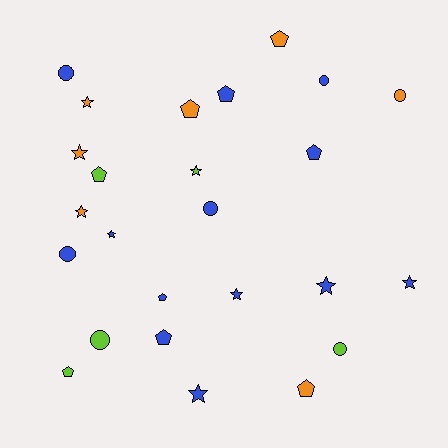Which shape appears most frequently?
Pentagon, with 9 objects.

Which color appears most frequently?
Blue, with 13 objects.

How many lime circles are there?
There are 2 lime circles.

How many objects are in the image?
There are 25 objects.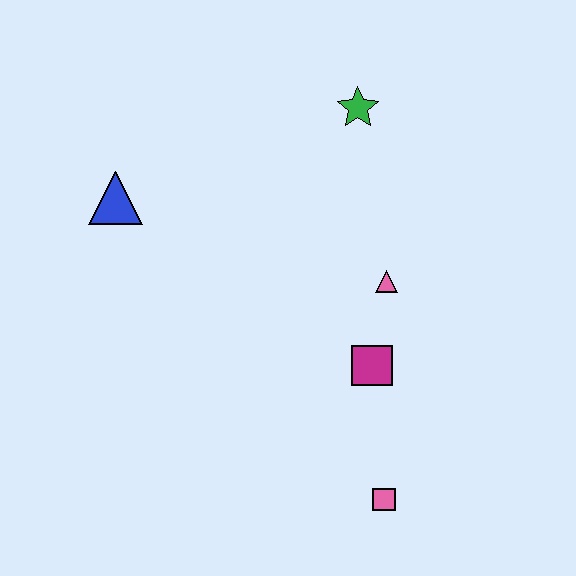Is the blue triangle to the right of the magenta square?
No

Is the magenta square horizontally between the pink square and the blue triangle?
Yes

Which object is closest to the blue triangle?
The green star is closest to the blue triangle.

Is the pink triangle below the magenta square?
No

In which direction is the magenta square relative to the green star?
The magenta square is below the green star.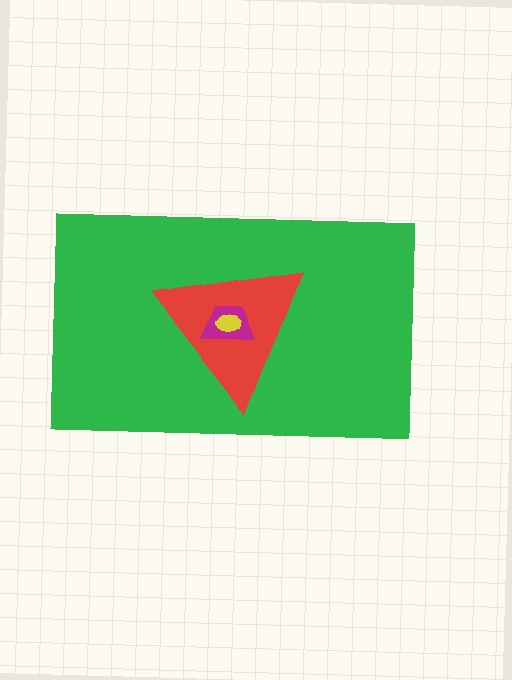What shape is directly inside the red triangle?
The magenta trapezoid.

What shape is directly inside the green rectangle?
The red triangle.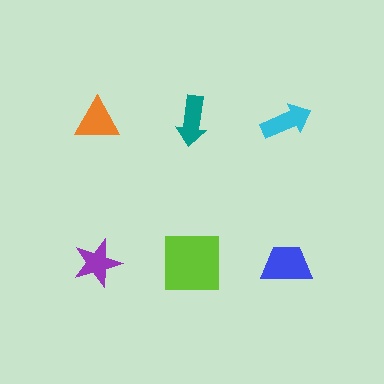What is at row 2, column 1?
A purple star.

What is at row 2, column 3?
A blue trapezoid.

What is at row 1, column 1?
An orange triangle.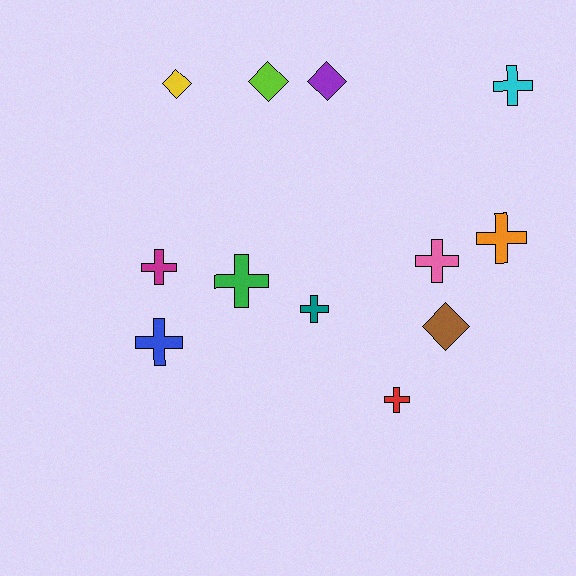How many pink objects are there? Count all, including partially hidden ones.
There is 1 pink object.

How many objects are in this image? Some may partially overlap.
There are 12 objects.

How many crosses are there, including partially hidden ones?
There are 8 crosses.